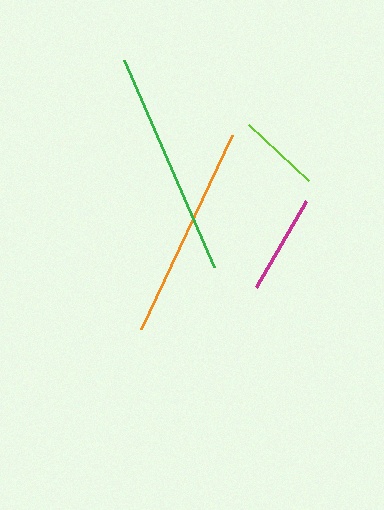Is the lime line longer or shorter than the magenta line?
The magenta line is longer than the lime line.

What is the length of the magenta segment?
The magenta segment is approximately 100 pixels long.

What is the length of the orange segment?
The orange segment is approximately 214 pixels long.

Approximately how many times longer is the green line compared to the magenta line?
The green line is approximately 2.3 times the length of the magenta line.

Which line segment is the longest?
The green line is the longest at approximately 226 pixels.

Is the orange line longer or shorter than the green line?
The green line is longer than the orange line.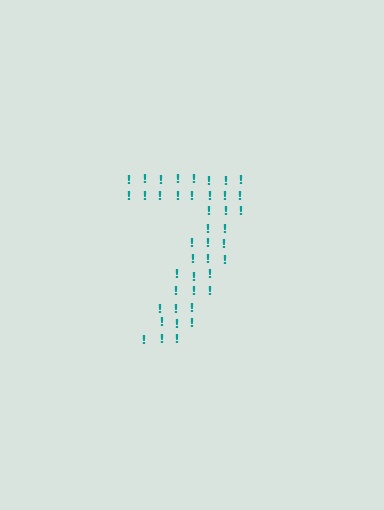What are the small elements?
The small elements are exclamation marks.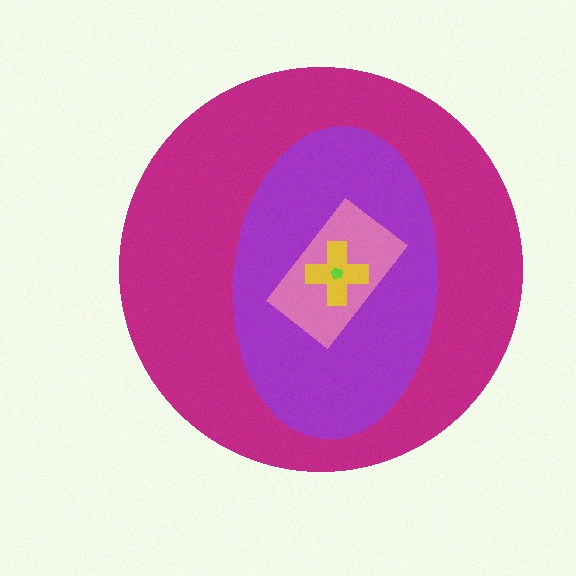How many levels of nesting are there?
5.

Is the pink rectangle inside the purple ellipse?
Yes.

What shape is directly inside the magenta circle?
The purple ellipse.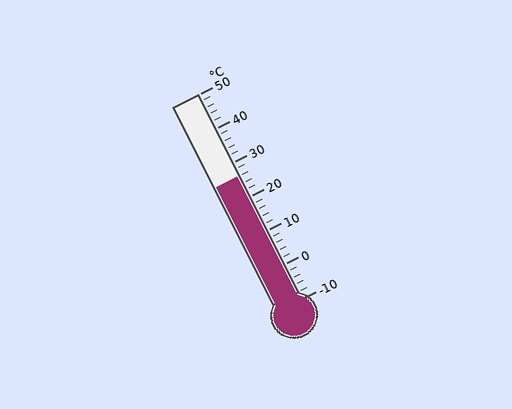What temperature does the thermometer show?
The thermometer shows approximately 26°C.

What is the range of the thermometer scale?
The thermometer scale ranges from -10°C to 50°C.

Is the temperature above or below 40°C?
The temperature is below 40°C.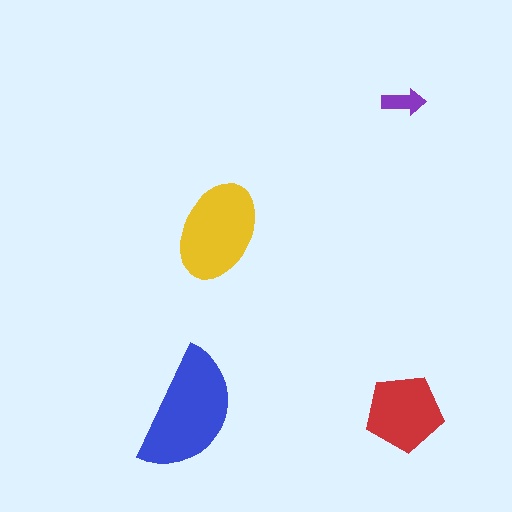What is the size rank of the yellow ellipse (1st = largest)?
2nd.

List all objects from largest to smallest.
The blue semicircle, the yellow ellipse, the red pentagon, the purple arrow.